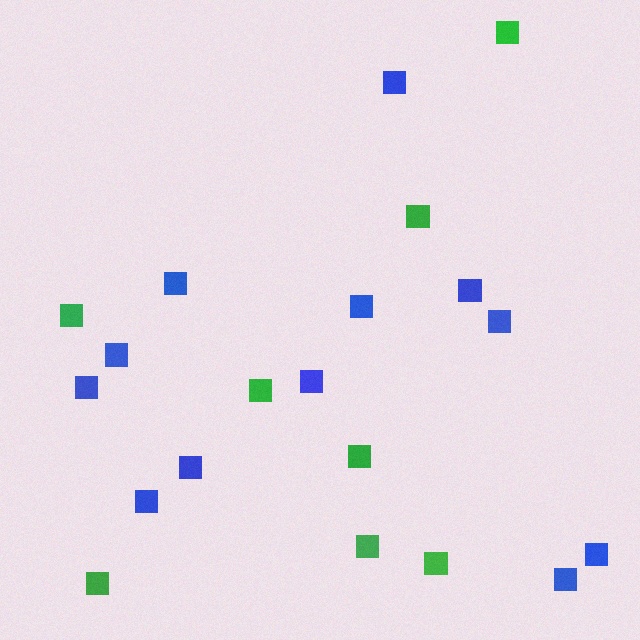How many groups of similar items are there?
There are 2 groups: one group of blue squares (12) and one group of green squares (8).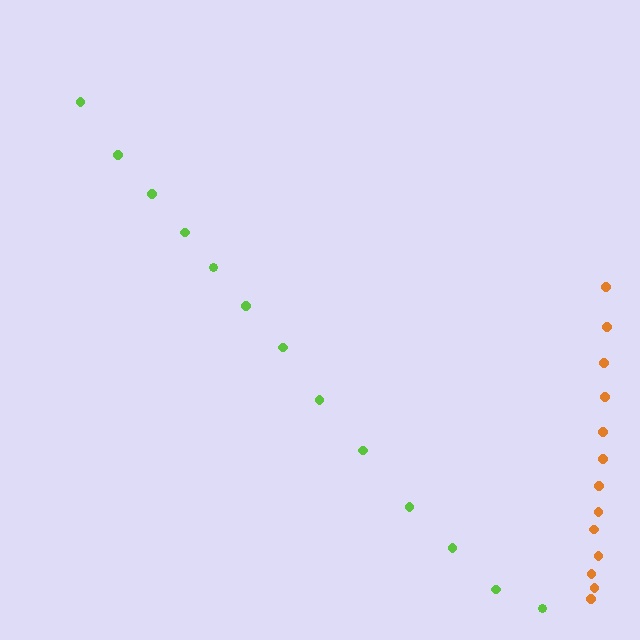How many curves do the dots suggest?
There are 2 distinct paths.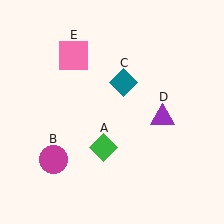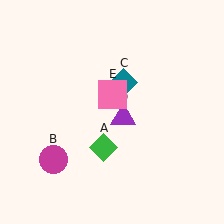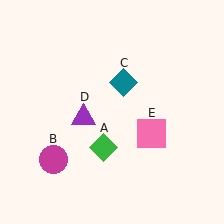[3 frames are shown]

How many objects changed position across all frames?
2 objects changed position: purple triangle (object D), pink square (object E).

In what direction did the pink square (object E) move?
The pink square (object E) moved down and to the right.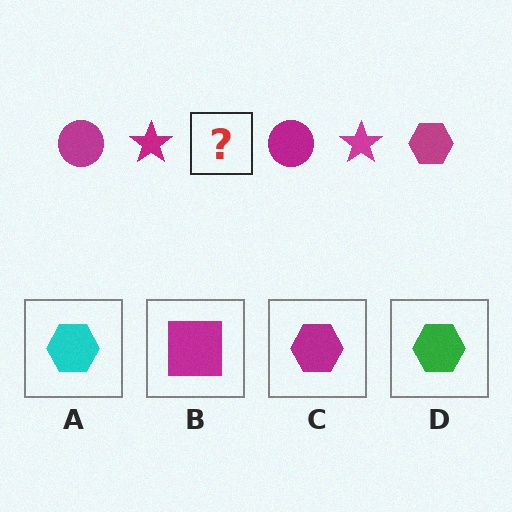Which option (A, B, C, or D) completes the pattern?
C.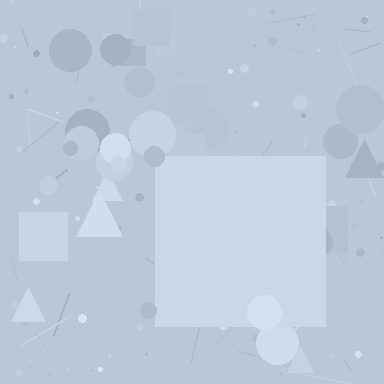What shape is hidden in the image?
A square is hidden in the image.